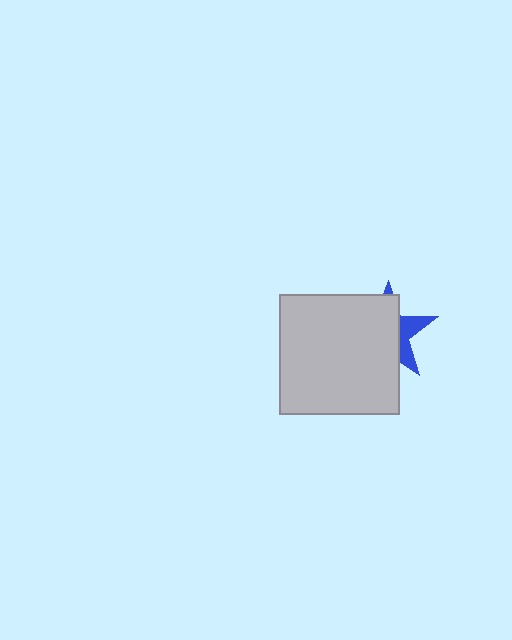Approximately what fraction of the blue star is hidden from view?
Roughly 68% of the blue star is hidden behind the light gray square.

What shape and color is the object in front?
The object in front is a light gray square.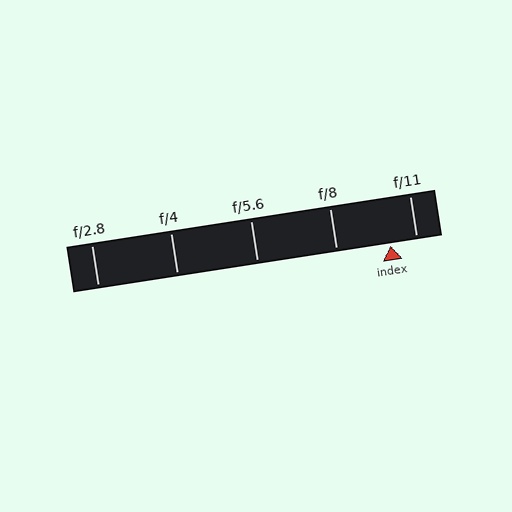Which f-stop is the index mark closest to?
The index mark is closest to f/11.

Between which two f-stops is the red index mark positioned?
The index mark is between f/8 and f/11.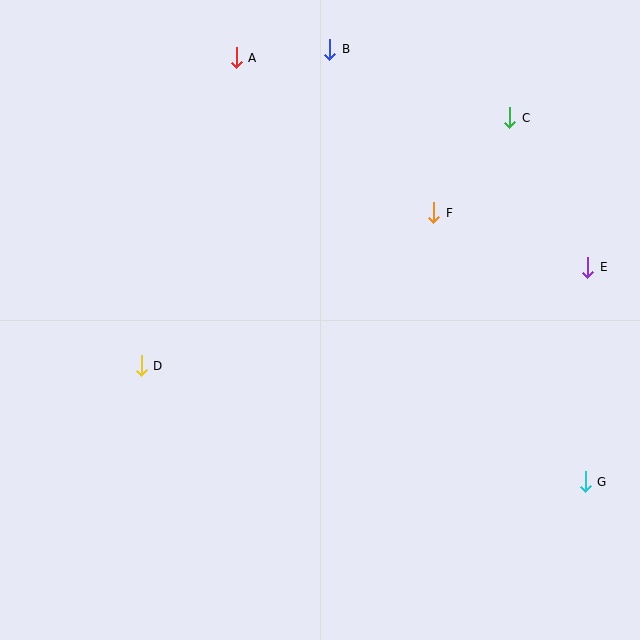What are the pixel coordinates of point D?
Point D is at (141, 366).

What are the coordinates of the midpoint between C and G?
The midpoint between C and G is at (548, 300).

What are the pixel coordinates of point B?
Point B is at (330, 49).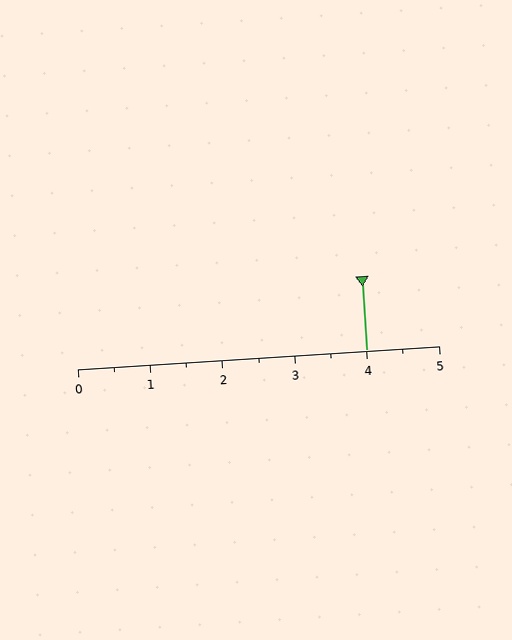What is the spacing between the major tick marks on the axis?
The major ticks are spaced 1 apart.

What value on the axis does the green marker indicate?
The marker indicates approximately 4.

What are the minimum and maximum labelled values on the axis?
The axis runs from 0 to 5.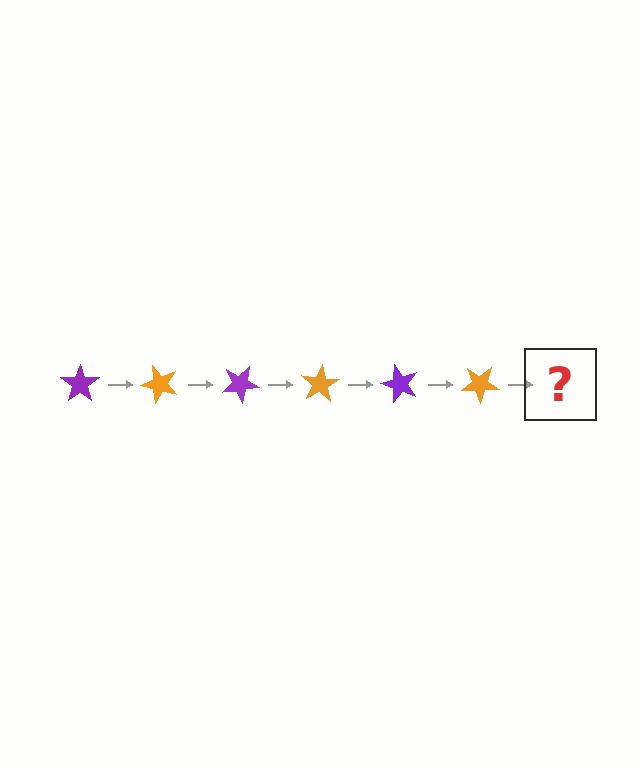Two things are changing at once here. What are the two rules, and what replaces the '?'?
The two rules are that it rotates 50 degrees each step and the color cycles through purple and orange. The '?' should be a purple star, rotated 300 degrees from the start.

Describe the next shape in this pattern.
It should be a purple star, rotated 300 degrees from the start.